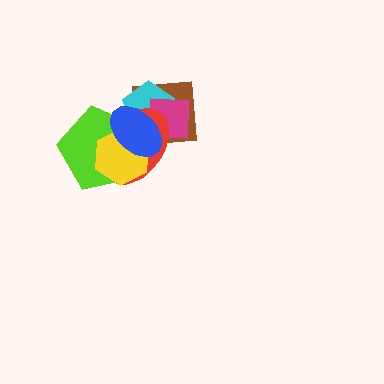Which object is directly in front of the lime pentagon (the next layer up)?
The yellow hexagon is directly in front of the lime pentagon.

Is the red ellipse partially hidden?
Yes, it is partially covered by another shape.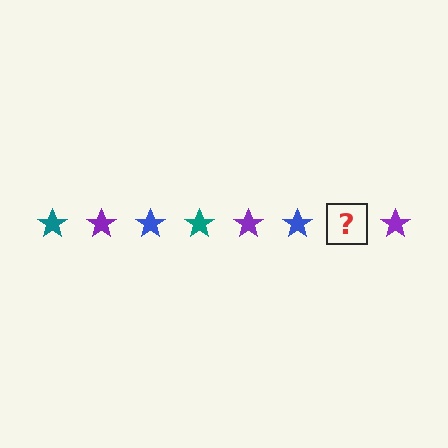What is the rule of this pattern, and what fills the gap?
The rule is that the pattern cycles through teal, purple, blue stars. The gap should be filled with a teal star.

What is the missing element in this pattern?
The missing element is a teal star.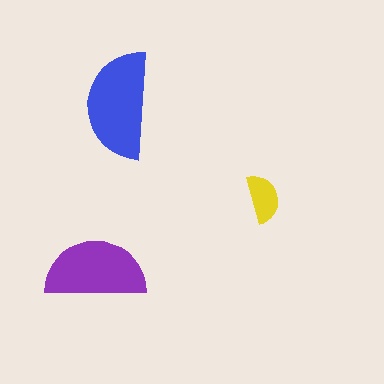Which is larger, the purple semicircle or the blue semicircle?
The blue one.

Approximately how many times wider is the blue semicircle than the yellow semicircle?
About 2 times wider.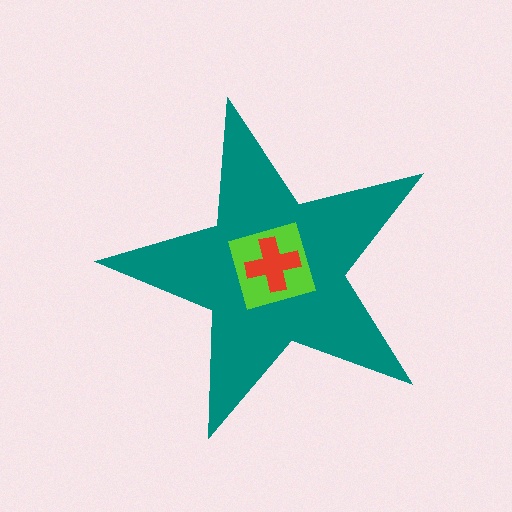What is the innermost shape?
The red cross.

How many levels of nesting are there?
3.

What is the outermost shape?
The teal star.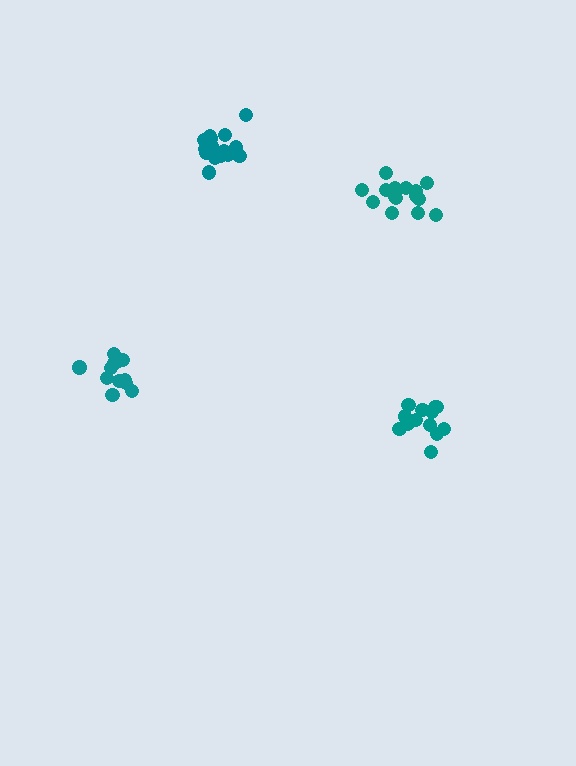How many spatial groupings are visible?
There are 4 spatial groupings.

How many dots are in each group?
Group 1: 16 dots, Group 2: 17 dots, Group 3: 12 dots, Group 4: 13 dots (58 total).